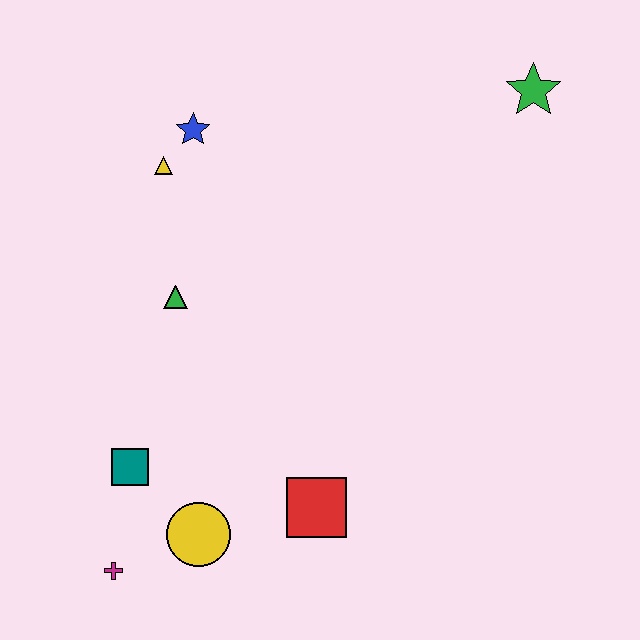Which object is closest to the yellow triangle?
The blue star is closest to the yellow triangle.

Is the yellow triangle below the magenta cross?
No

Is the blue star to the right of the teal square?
Yes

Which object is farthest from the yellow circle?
The green star is farthest from the yellow circle.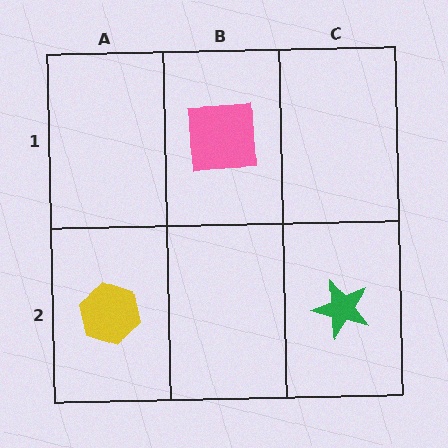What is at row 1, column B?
A pink square.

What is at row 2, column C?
A green star.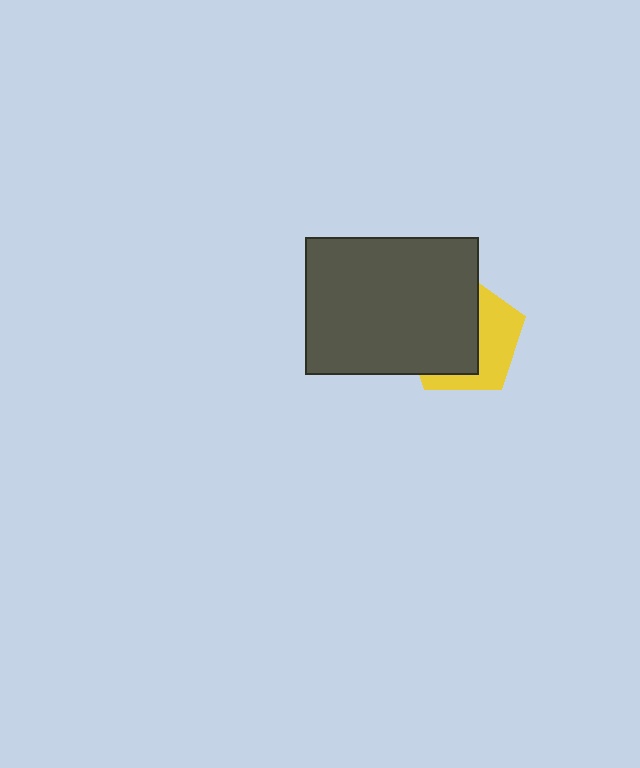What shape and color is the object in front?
The object in front is a dark gray rectangle.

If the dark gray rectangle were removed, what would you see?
You would see the complete yellow pentagon.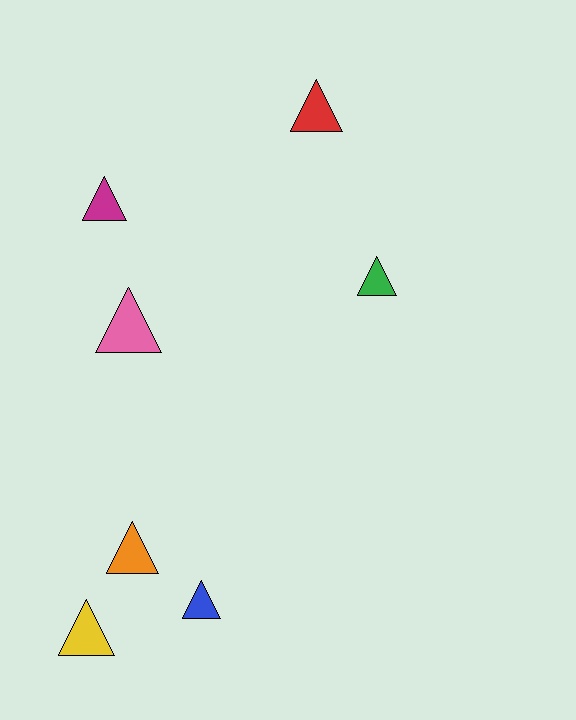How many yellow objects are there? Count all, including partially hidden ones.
There is 1 yellow object.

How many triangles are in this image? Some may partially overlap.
There are 7 triangles.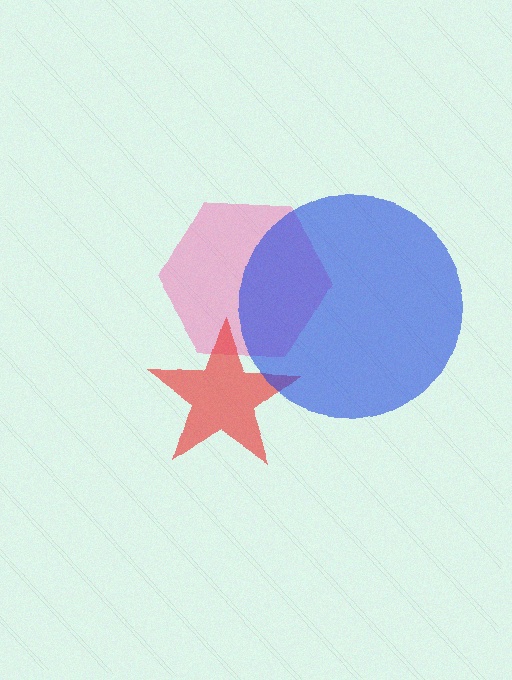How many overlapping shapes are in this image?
There are 3 overlapping shapes in the image.